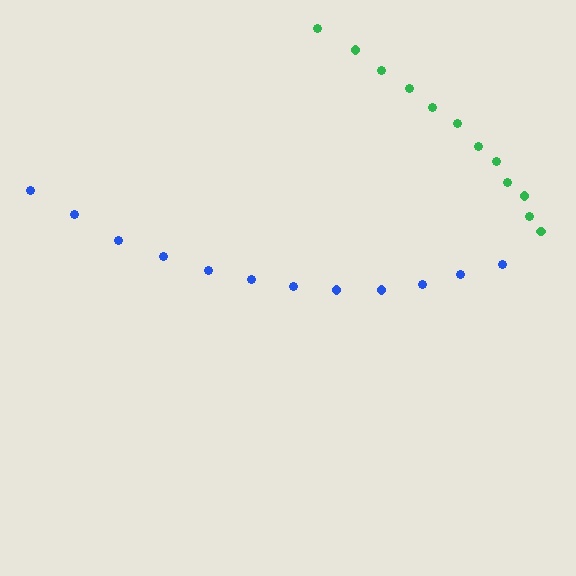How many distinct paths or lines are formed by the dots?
There are 2 distinct paths.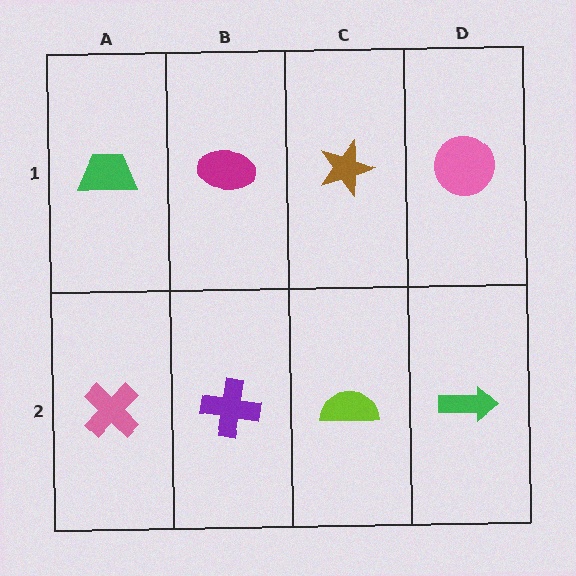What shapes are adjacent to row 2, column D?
A pink circle (row 1, column D), a lime semicircle (row 2, column C).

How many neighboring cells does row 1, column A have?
2.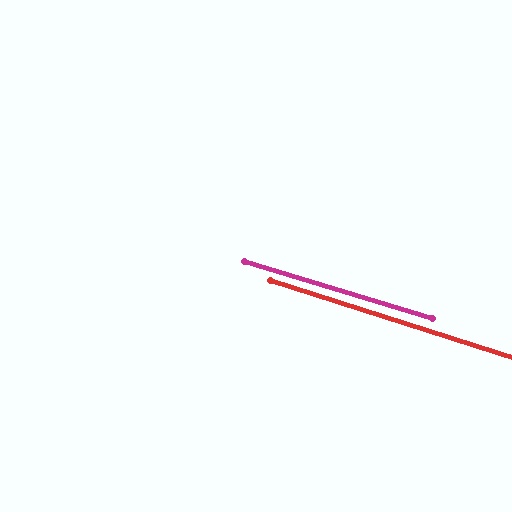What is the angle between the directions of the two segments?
Approximately 1 degree.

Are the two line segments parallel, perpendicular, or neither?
Parallel — their directions differ by only 0.8°.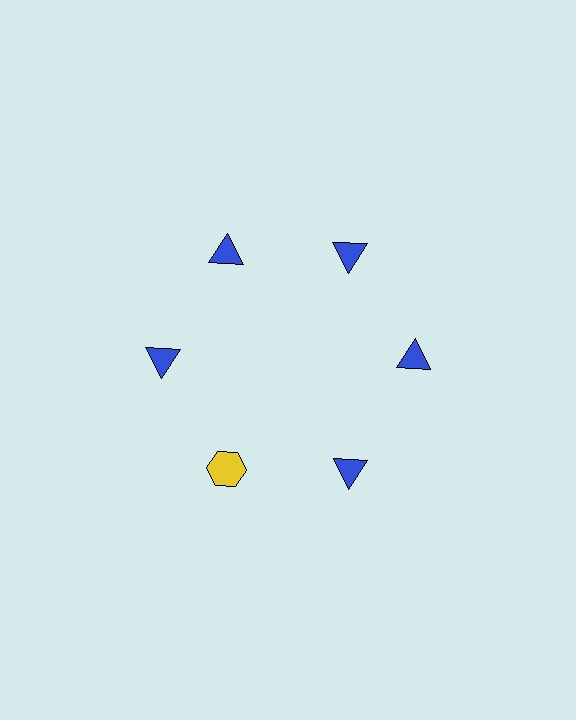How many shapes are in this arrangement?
There are 6 shapes arranged in a ring pattern.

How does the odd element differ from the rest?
It differs in both color (yellow instead of blue) and shape (hexagon instead of triangle).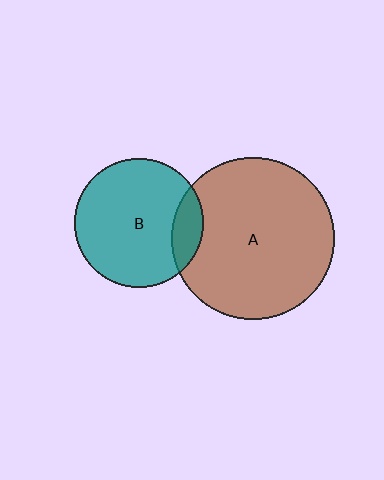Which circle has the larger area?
Circle A (brown).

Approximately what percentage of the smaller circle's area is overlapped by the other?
Approximately 15%.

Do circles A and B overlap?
Yes.